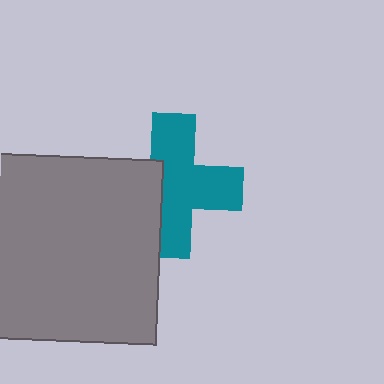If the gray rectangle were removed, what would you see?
You would see the complete teal cross.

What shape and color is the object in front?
The object in front is a gray rectangle.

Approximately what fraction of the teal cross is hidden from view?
Roughly 34% of the teal cross is hidden behind the gray rectangle.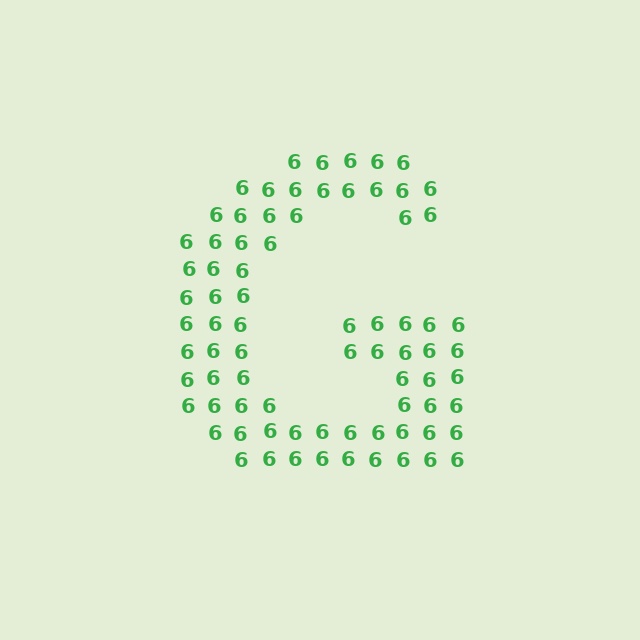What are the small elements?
The small elements are digit 6's.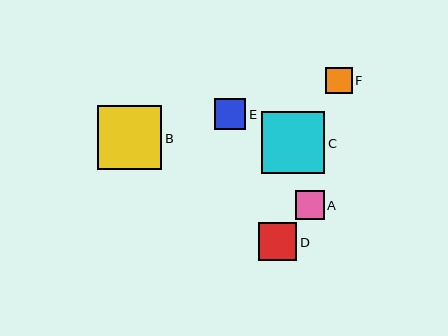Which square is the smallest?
Square F is the smallest with a size of approximately 26 pixels.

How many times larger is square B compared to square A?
Square B is approximately 2.3 times the size of square A.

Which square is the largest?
Square B is the largest with a size of approximately 64 pixels.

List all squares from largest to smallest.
From largest to smallest: B, C, D, E, A, F.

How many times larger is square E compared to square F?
Square E is approximately 1.2 times the size of square F.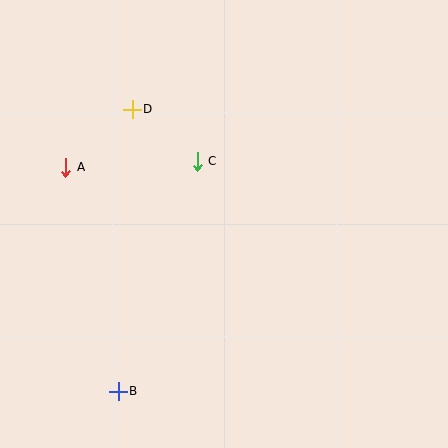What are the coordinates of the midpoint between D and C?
The midpoint between D and C is at (165, 135).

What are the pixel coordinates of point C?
Point C is at (197, 161).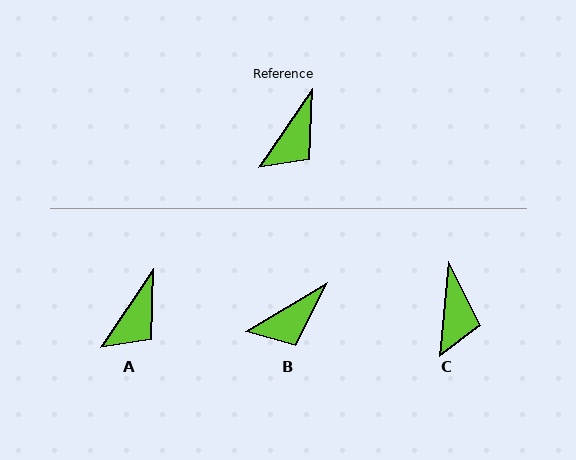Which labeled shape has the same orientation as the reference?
A.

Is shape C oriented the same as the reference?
No, it is off by about 29 degrees.